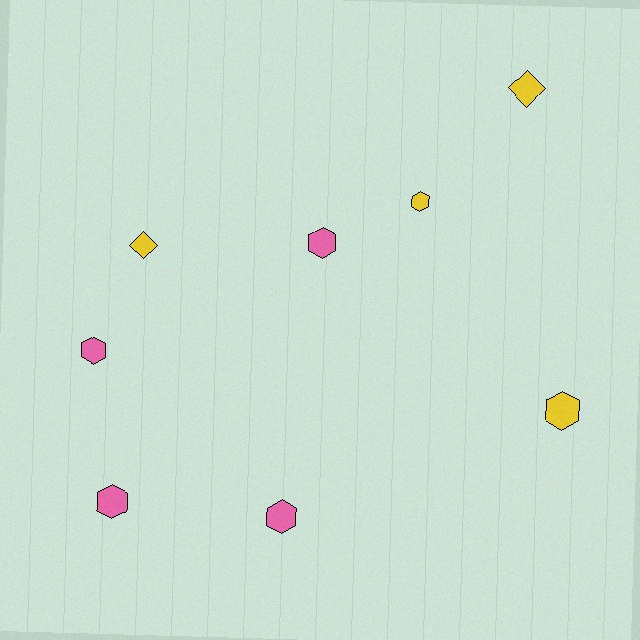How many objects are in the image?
There are 8 objects.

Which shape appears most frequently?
Hexagon, with 6 objects.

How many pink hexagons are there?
There are 4 pink hexagons.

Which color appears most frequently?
Pink, with 4 objects.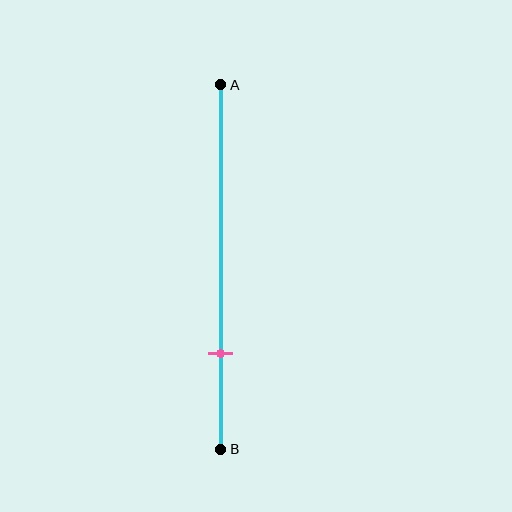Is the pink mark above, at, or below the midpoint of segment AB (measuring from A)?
The pink mark is below the midpoint of segment AB.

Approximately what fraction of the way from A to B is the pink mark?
The pink mark is approximately 75% of the way from A to B.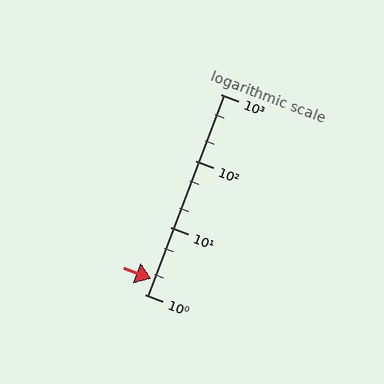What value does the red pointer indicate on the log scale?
The pointer indicates approximately 1.7.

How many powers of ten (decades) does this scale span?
The scale spans 3 decades, from 1 to 1000.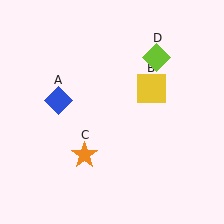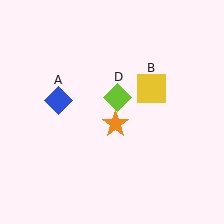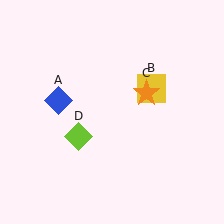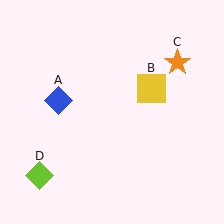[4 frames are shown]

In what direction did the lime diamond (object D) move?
The lime diamond (object D) moved down and to the left.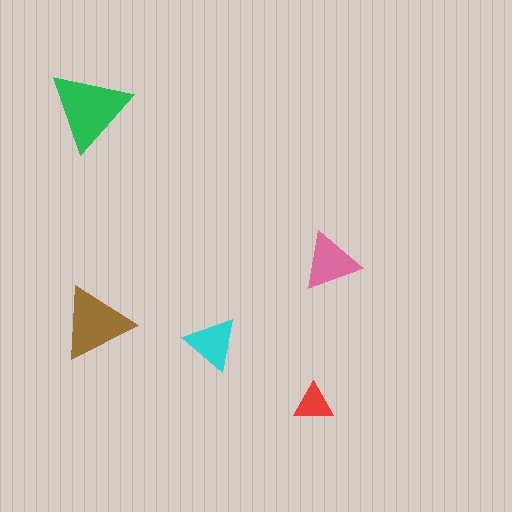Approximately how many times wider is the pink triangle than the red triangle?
About 1.5 times wider.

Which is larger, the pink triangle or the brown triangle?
The brown one.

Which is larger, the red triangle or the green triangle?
The green one.